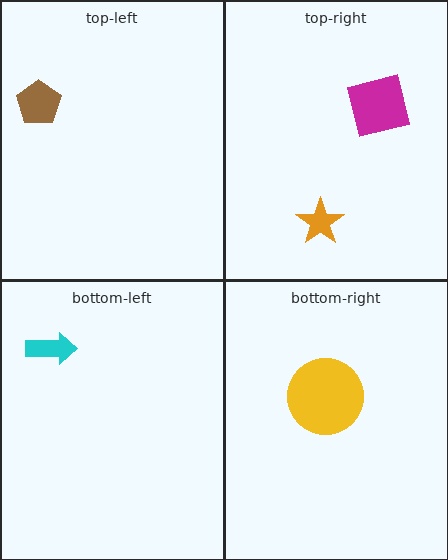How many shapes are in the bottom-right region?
1.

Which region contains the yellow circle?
The bottom-right region.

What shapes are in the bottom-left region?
The cyan arrow.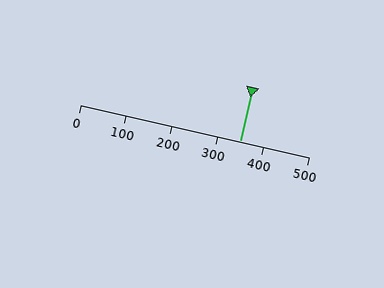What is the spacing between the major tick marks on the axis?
The major ticks are spaced 100 apart.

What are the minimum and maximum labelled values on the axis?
The axis runs from 0 to 500.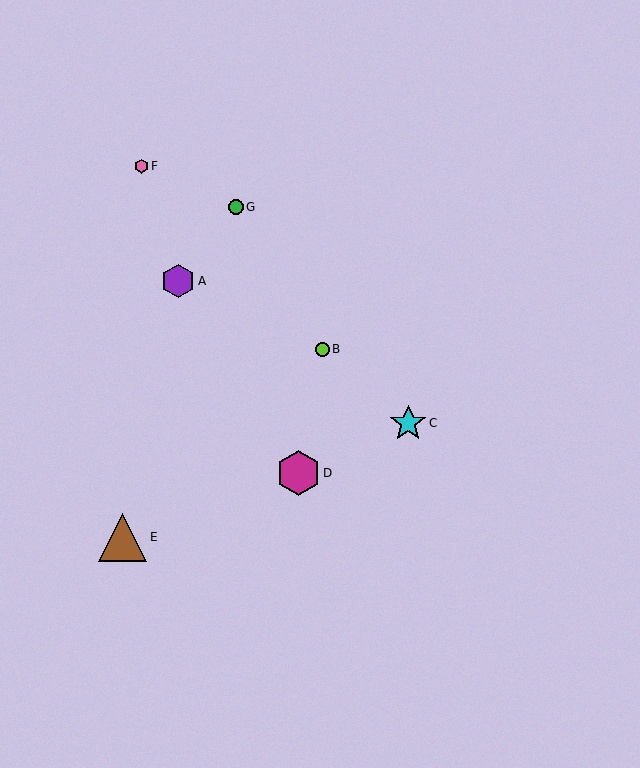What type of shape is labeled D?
Shape D is a magenta hexagon.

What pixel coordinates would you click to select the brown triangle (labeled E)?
Click at (123, 537) to select the brown triangle E.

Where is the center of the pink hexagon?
The center of the pink hexagon is at (141, 166).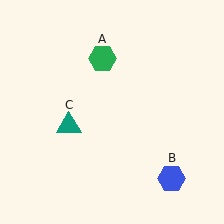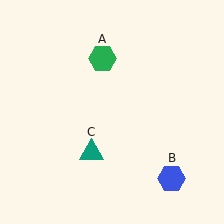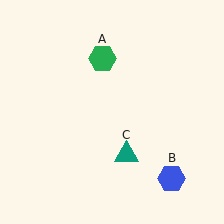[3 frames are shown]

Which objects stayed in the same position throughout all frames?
Green hexagon (object A) and blue hexagon (object B) remained stationary.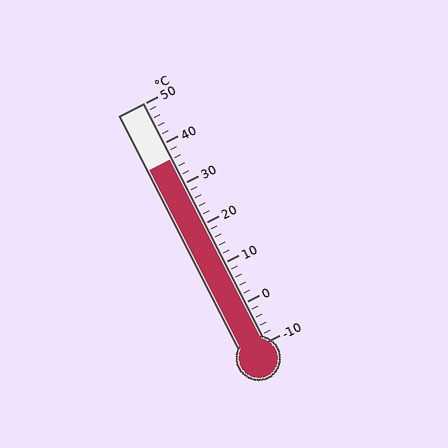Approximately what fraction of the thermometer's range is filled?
The thermometer is filled to approximately 75% of its range.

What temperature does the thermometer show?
The thermometer shows approximately 36°C.